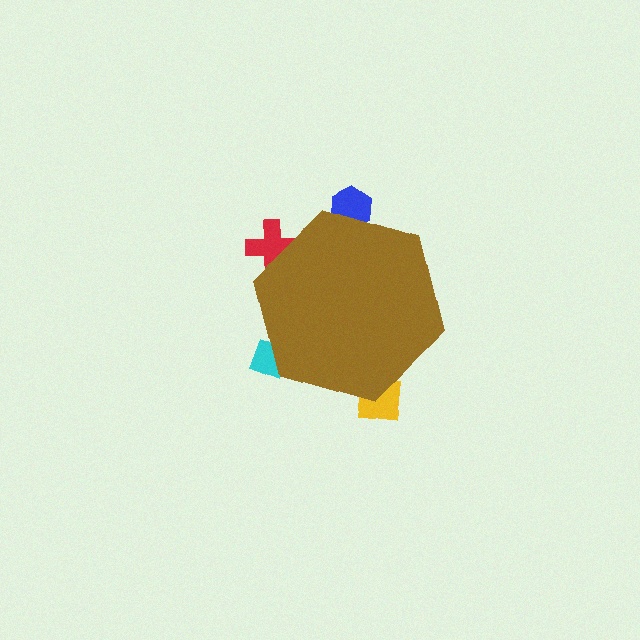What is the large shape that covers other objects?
A brown hexagon.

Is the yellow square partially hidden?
Yes, the yellow square is partially hidden behind the brown hexagon.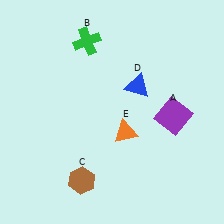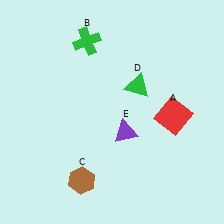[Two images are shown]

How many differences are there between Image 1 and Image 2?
There are 3 differences between the two images.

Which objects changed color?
A changed from purple to red. D changed from blue to green. E changed from orange to purple.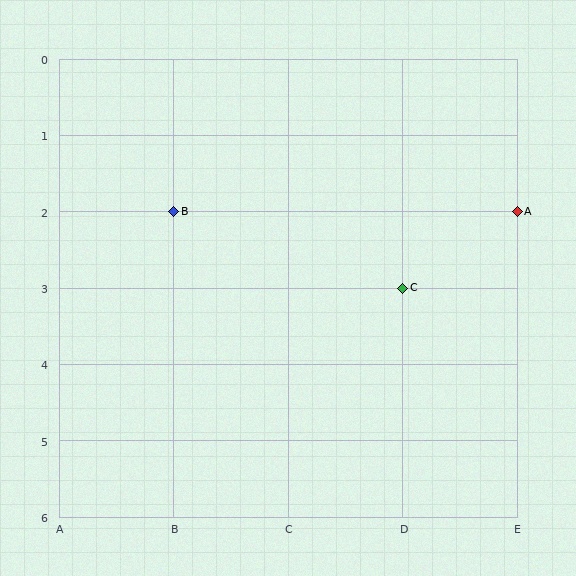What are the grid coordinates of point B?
Point B is at grid coordinates (B, 2).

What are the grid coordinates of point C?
Point C is at grid coordinates (D, 3).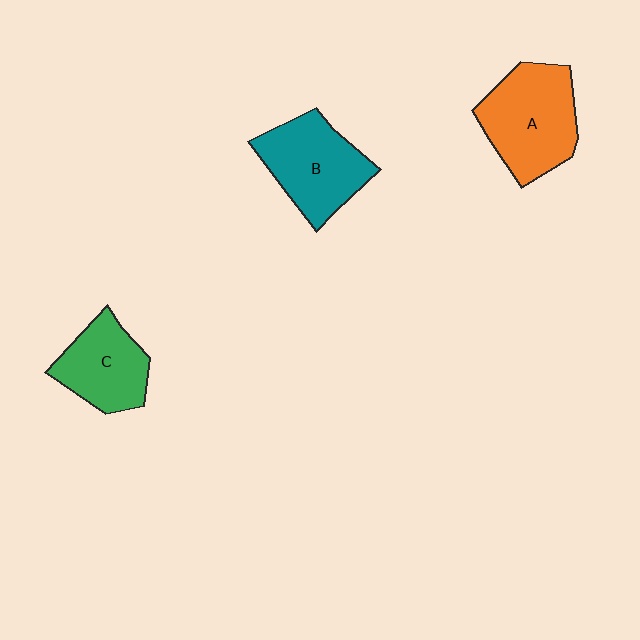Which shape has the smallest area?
Shape C (green).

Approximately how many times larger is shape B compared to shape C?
Approximately 1.2 times.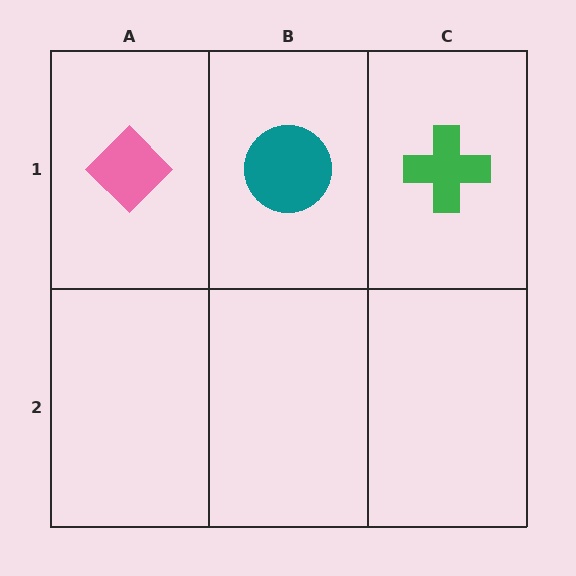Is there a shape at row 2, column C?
No, that cell is empty.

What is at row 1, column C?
A green cross.